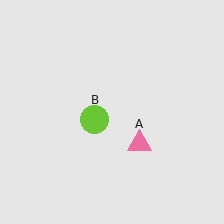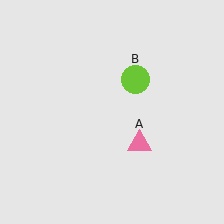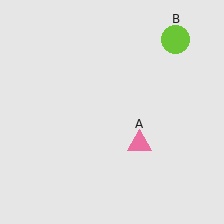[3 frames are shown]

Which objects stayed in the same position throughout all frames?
Pink triangle (object A) remained stationary.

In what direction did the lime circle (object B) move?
The lime circle (object B) moved up and to the right.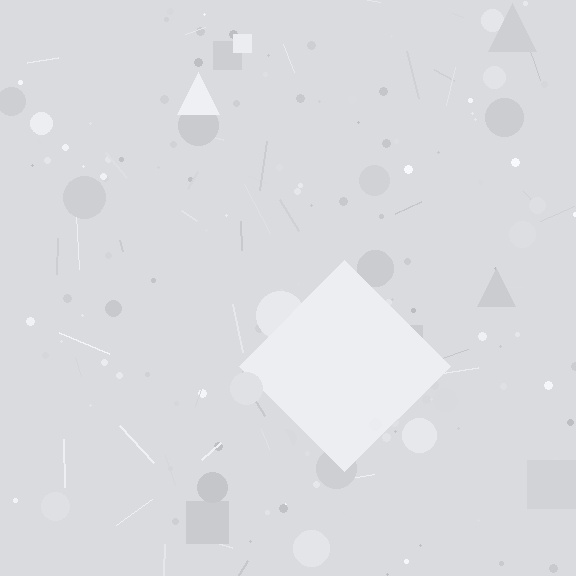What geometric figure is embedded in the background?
A diamond is embedded in the background.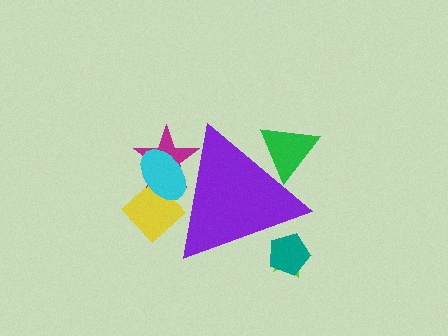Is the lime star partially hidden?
Yes, the lime star is partially hidden behind the purple triangle.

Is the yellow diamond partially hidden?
Yes, the yellow diamond is partially hidden behind the purple triangle.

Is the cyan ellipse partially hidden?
Yes, the cyan ellipse is partially hidden behind the purple triangle.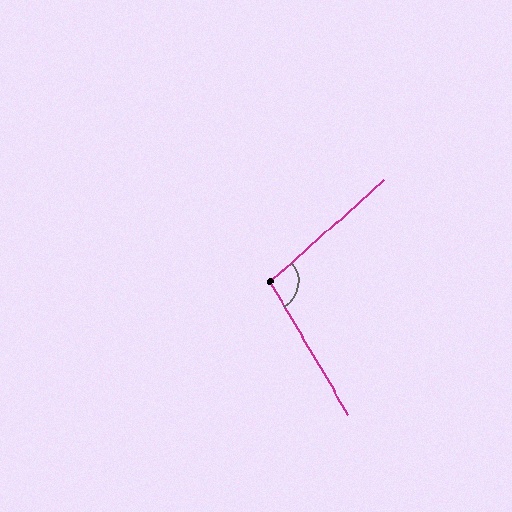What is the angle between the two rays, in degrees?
Approximately 101 degrees.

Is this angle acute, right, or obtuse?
It is obtuse.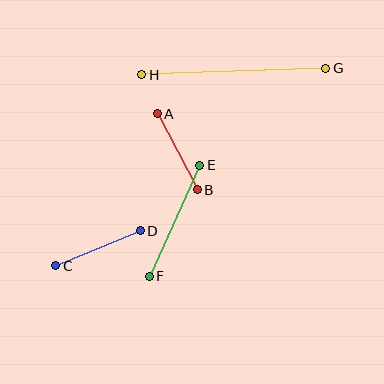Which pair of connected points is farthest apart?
Points G and H are farthest apart.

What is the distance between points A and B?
The distance is approximately 86 pixels.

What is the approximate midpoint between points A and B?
The midpoint is at approximately (177, 152) pixels.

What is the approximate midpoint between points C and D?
The midpoint is at approximately (98, 248) pixels.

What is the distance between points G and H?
The distance is approximately 184 pixels.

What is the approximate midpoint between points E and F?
The midpoint is at approximately (175, 221) pixels.